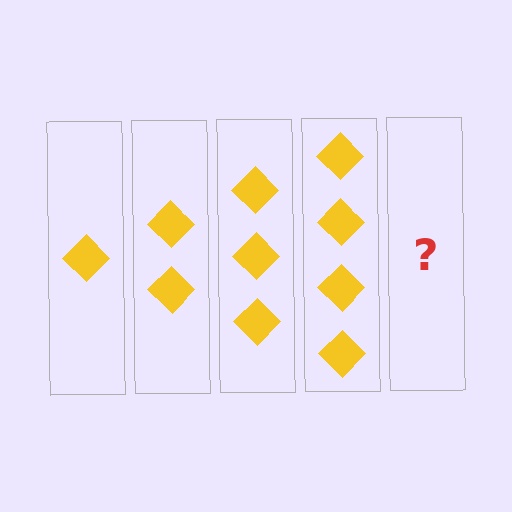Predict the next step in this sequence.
The next step is 5 diamonds.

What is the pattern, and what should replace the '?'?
The pattern is that each step adds one more diamond. The '?' should be 5 diamonds.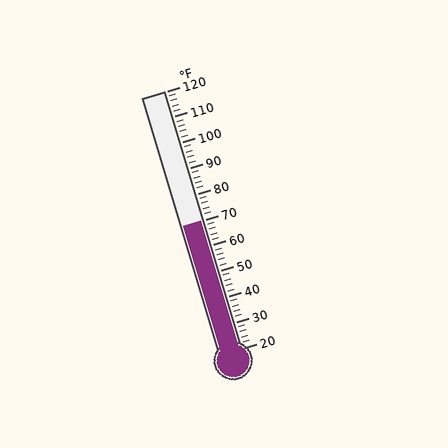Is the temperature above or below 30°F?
The temperature is above 30°F.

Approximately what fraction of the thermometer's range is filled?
The thermometer is filled to approximately 50% of its range.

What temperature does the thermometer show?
The thermometer shows approximately 70°F.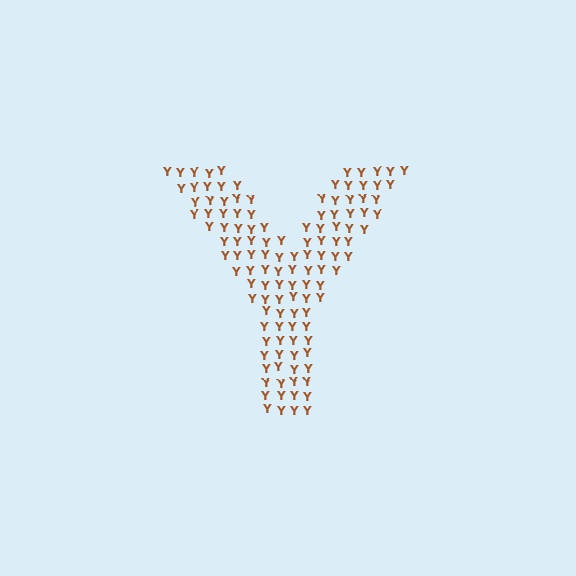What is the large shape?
The large shape is the letter Y.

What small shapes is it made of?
It is made of small letter Y's.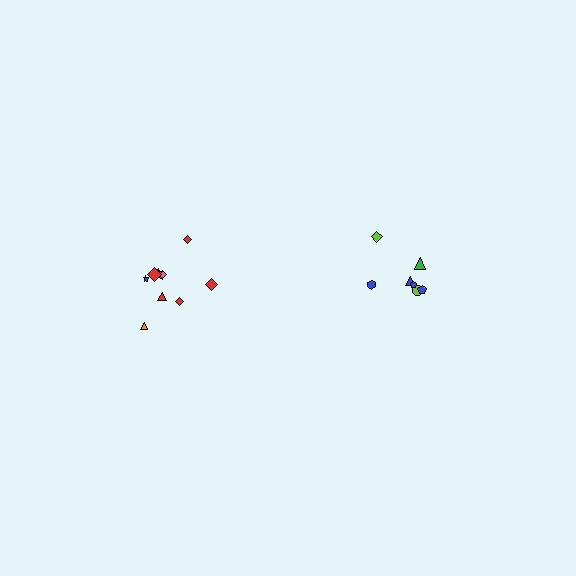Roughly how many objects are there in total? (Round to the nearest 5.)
Roughly 15 objects in total.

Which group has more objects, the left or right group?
The left group.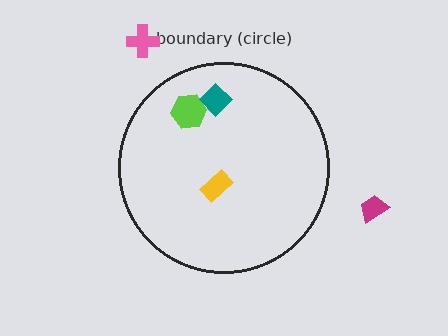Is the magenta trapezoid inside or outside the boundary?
Outside.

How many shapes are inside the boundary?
3 inside, 2 outside.